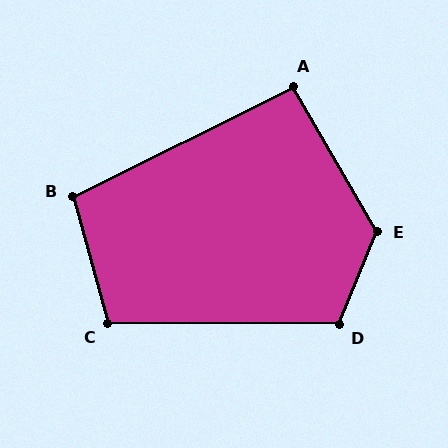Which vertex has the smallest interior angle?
A, at approximately 94 degrees.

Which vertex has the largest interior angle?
E, at approximately 128 degrees.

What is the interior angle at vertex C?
Approximately 105 degrees (obtuse).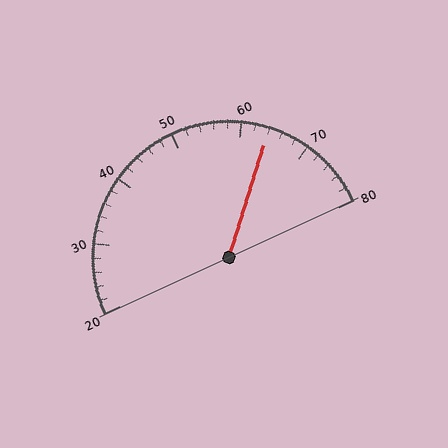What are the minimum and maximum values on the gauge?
The gauge ranges from 20 to 80.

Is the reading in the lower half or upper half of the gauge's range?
The reading is in the upper half of the range (20 to 80).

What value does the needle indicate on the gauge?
The needle indicates approximately 64.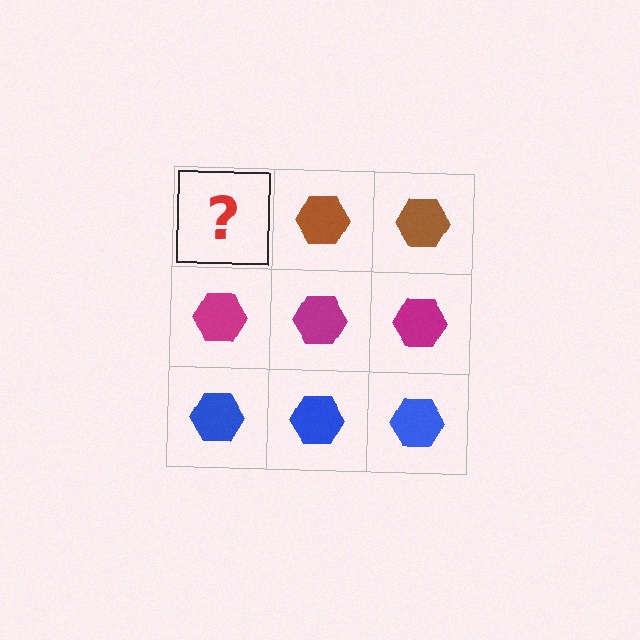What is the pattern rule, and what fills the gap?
The rule is that each row has a consistent color. The gap should be filled with a brown hexagon.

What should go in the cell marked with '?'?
The missing cell should contain a brown hexagon.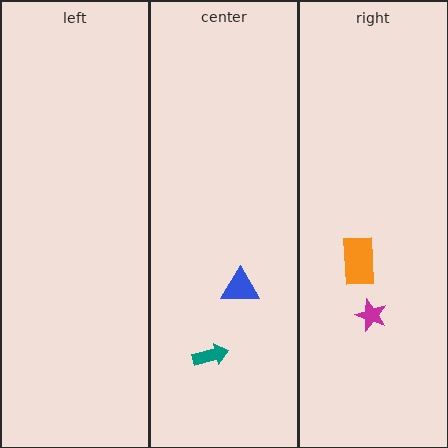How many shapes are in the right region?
2.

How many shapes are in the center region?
2.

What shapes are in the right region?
The magenta star, the orange rectangle.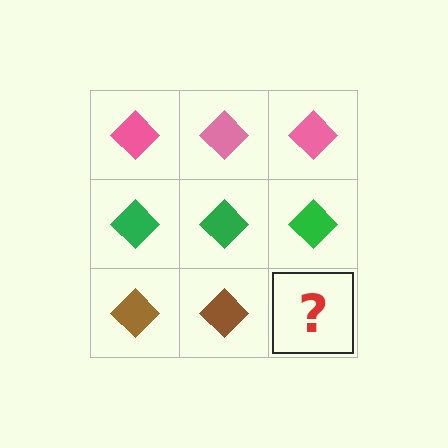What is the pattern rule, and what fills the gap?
The rule is that each row has a consistent color. The gap should be filled with a brown diamond.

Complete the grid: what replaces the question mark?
The question mark should be replaced with a brown diamond.